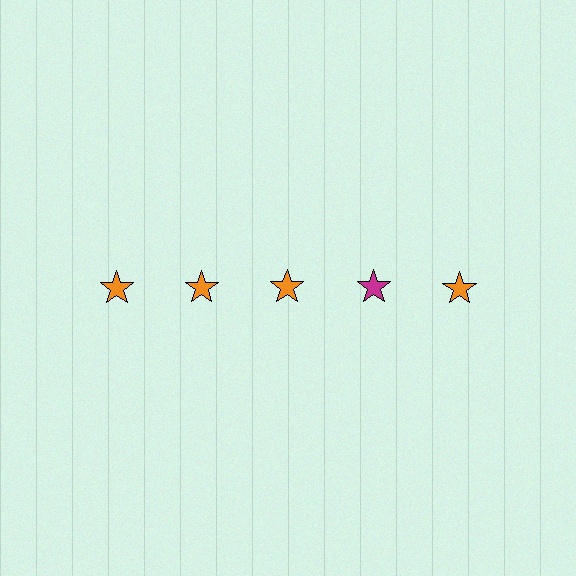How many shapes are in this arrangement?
There are 5 shapes arranged in a grid pattern.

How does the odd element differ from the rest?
It has a different color: magenta instead of orange.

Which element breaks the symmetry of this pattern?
The magenta star in the top row, second from right column breaks the symmetry. All other shapes are orange stars.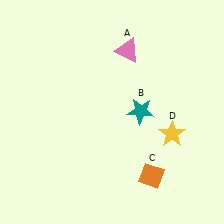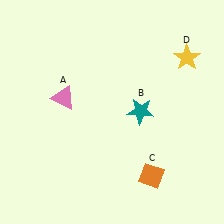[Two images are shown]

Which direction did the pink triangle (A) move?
The pink triangle (A) moved left.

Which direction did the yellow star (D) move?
The yellow star (D) moved up.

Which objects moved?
The objects that moved are: the pink triangle (A), the yellow star (D).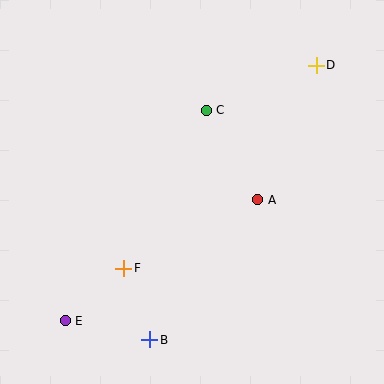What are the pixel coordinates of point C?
Point C is at (206, 110).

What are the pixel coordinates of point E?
Point E is at (65, 321).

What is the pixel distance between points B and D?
The distance between B and D is 321 pixels.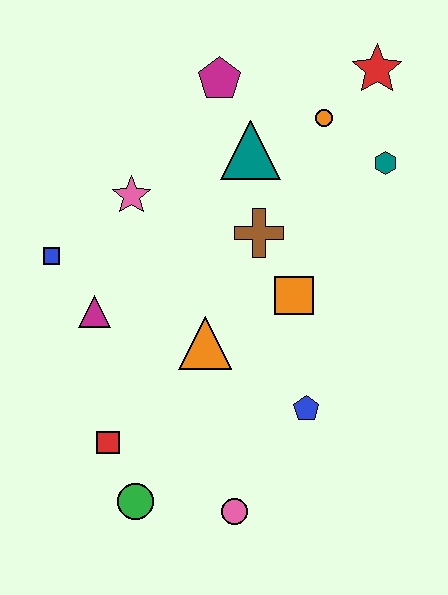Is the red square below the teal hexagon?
Yes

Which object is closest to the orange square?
The brown cross is closest to the orange square.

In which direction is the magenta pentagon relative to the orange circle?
The magenta pentagon is to the left of the orange circle.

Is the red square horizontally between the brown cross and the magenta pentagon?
No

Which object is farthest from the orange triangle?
The red star is farthest from the orange triangle.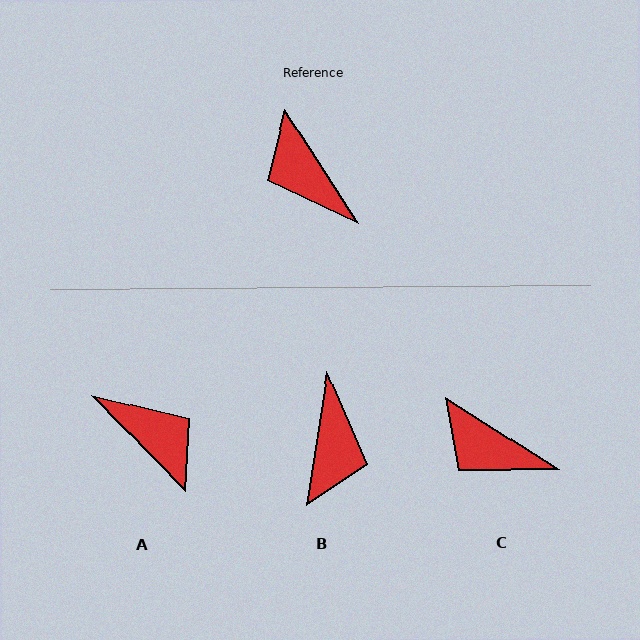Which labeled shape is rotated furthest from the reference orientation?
A, about 168 degrees away.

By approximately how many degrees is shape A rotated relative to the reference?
Approximately 168 degrees clockwise.